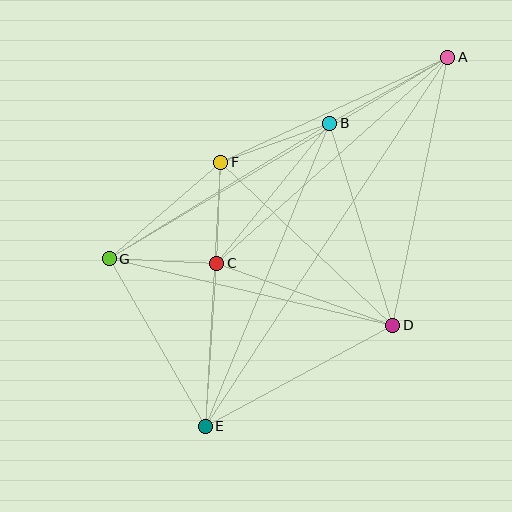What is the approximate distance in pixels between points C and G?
The distance between C and G is approximately 108 pixels.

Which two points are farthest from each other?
Points A and E are farthest from each other.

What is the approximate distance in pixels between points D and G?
The distance between D and G is approximately 291 pixels.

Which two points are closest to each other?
Points C and F are closest to each other.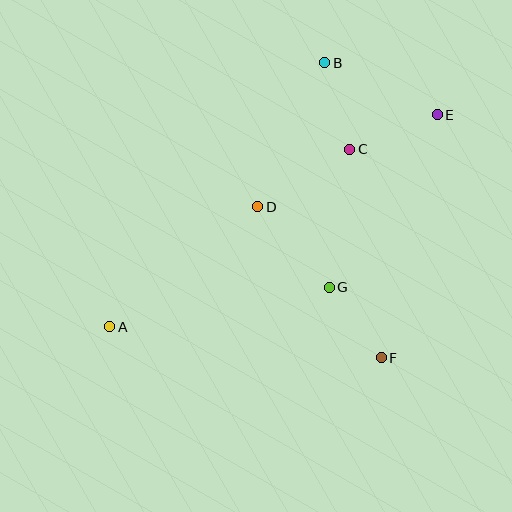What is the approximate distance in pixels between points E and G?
The distance between E and G is approximately 204 pixels.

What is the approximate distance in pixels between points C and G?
The distance between C and G is approximately 140 pixels.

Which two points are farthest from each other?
Points A and E are farthest from each other.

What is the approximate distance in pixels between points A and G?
The distance between A and G is approximately 223 pixels.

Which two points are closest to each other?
Points F and G are closest to each other.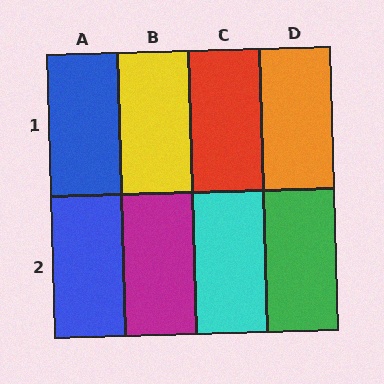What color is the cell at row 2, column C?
Cyan.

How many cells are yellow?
1 cell is yellow.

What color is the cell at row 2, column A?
Blue.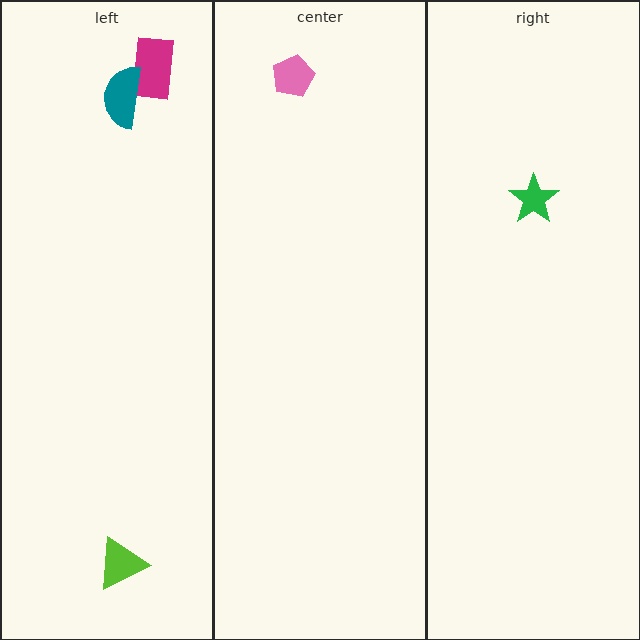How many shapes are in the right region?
1.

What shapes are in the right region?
The green star.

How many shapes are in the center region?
1.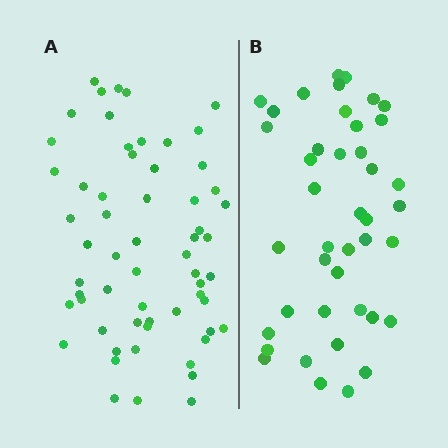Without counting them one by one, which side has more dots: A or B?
Region A (the left region) has more dots.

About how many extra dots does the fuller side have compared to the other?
Region A has approximately 20 more dots than region B.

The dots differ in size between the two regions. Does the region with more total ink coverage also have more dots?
No. Region B has more total ink coverage because its dots are larger, but region A actually contains more individual dots. Total area can be misleading — the number of items is what matters here.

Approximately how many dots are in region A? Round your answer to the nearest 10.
About 60 dots.